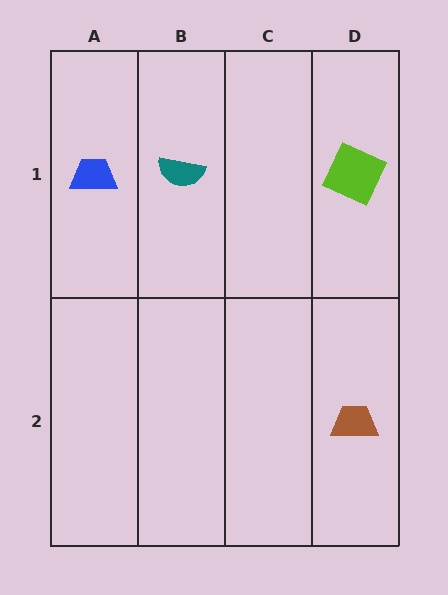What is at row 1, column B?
A teal semicircle.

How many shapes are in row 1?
3 shapes.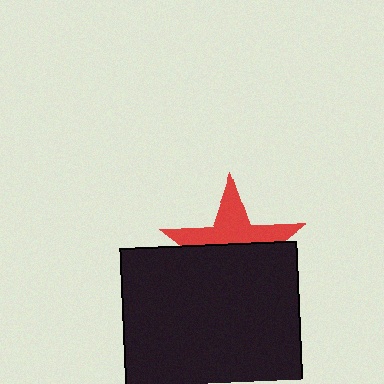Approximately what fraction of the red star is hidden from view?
Roughly 55% of the red star is hidden behind the black square.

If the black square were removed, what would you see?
You would see the complete red star.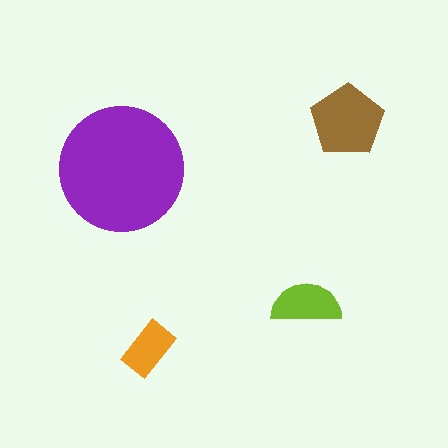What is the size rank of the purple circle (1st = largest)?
1st.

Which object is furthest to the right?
The brown pentagon is rightmost.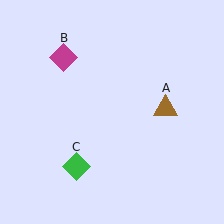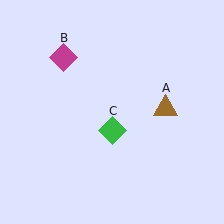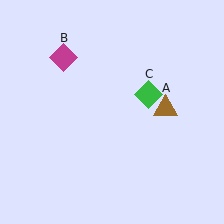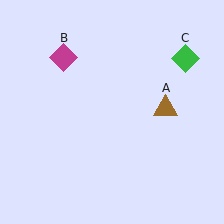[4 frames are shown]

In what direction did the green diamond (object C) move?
The green diamond (object C) moved up and to the right.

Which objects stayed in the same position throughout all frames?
Brown triangle (object A) and magenta diamond (object B) remained stationary.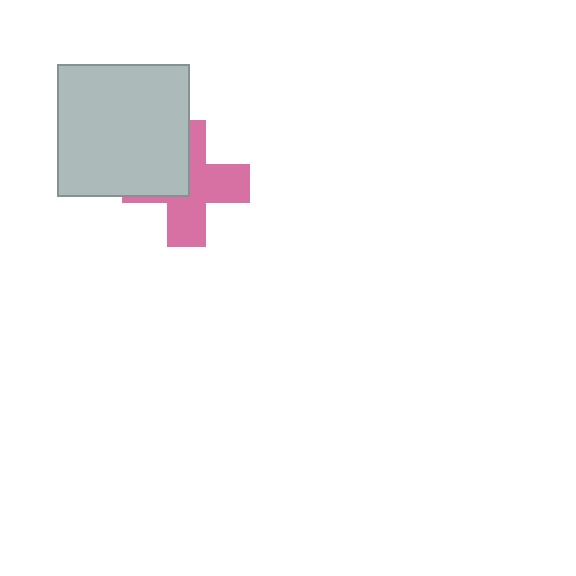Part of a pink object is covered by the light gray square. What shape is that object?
It is a cross.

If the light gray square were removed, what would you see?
You would see the complete pink cross.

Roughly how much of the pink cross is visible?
About half of it is visible (roughly 61%).